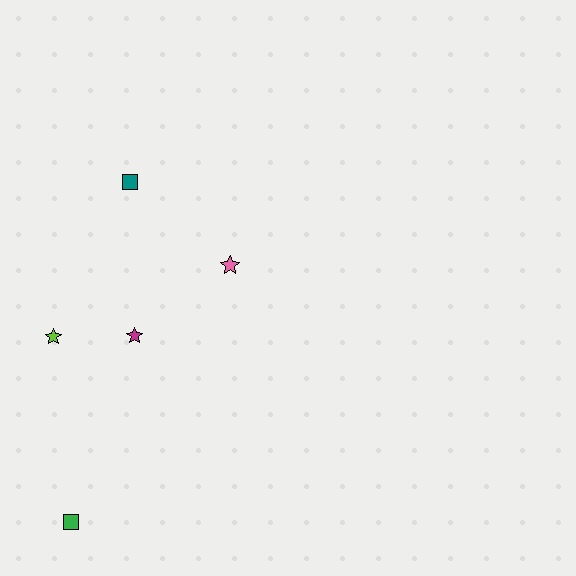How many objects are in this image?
There are 5 objects.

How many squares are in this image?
There are 2 squares.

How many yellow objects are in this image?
There are no yellow objects.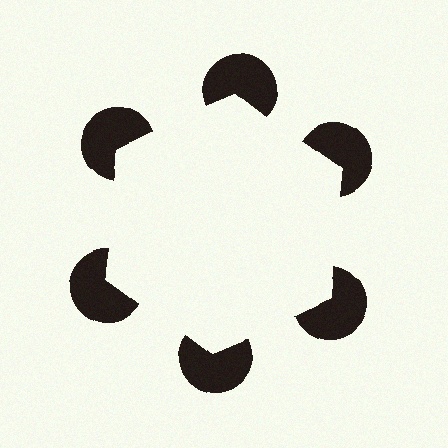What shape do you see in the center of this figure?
An illusory hexagon — its edges are inferred from the aligned wedge cuts in the pac-man discs, not physically drawn.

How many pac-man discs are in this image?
There are 6 — one at each vertex of the illusory hexagon.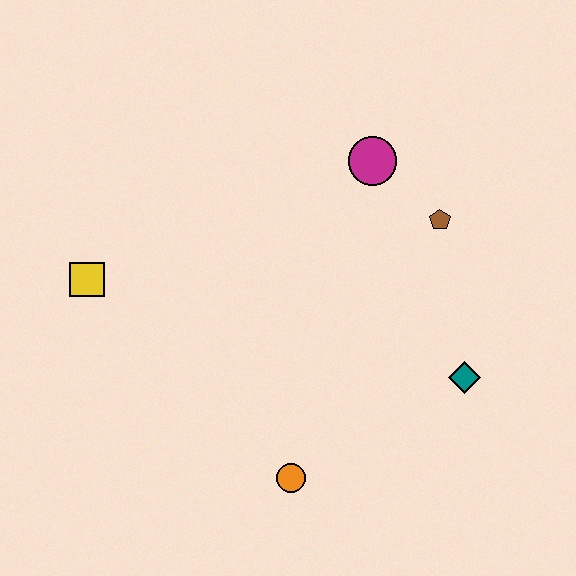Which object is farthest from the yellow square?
The teal diamond is farthest from the yellow square.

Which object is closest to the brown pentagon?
The magenta circle is closest to the brown pentagon.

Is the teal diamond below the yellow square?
Yes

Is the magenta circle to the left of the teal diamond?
Yes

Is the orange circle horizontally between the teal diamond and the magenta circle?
No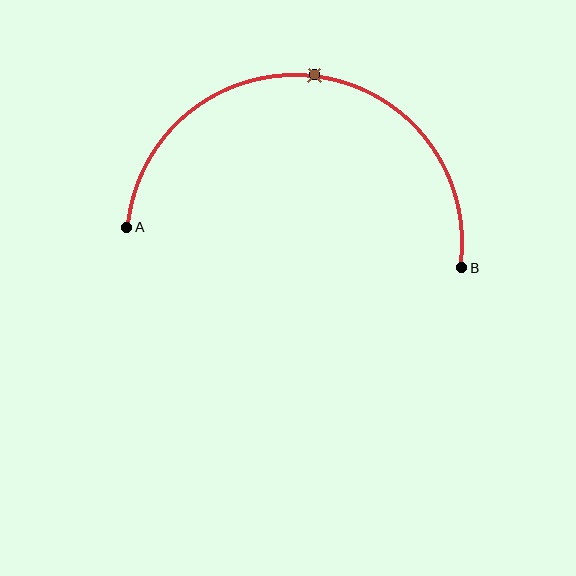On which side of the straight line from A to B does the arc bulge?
The arc bulges above the straight line connecting A and B.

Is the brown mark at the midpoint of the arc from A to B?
Yes. The brown mark lies on the arc at equal arc-length from both A and B — it is the arc midpoint.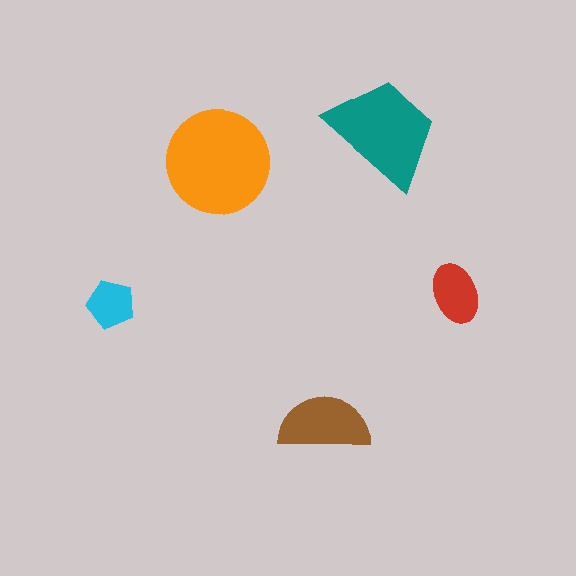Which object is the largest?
The orange circle.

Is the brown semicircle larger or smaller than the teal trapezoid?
Smaller.